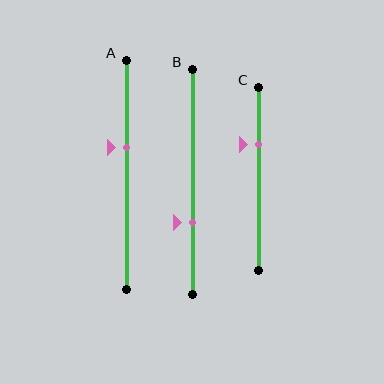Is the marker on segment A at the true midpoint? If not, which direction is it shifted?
No, the marker on segment A is shifted upward by about 12% of the segment length.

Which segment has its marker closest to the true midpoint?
Segment A has its marker closest to the true midpoint.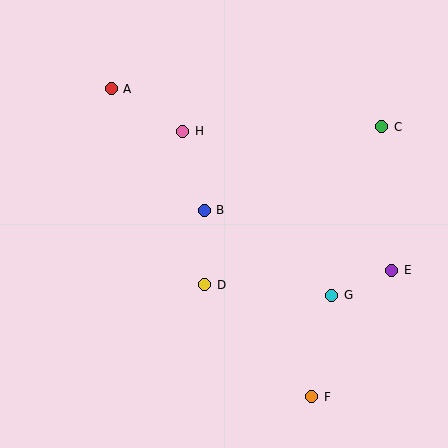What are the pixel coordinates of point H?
Point H is at (183, 131).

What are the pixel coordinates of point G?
Point G is at (332, 295).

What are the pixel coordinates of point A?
Point A is at (111, 89).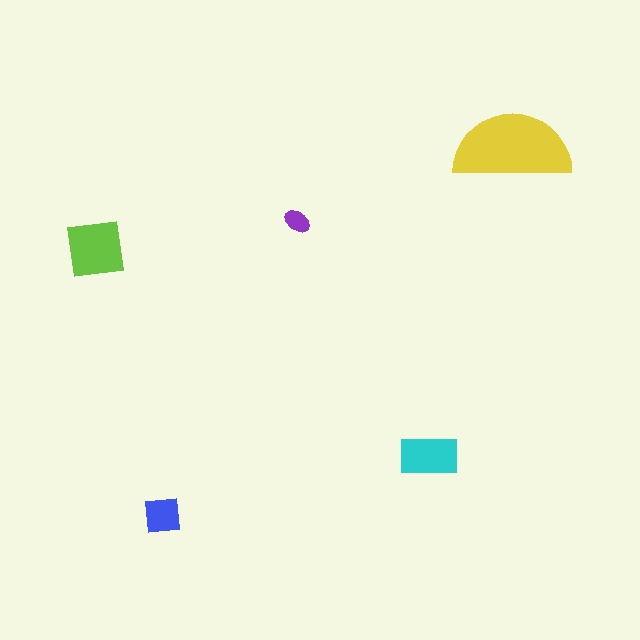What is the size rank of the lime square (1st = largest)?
2nd.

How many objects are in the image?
There are 5 objects in the image.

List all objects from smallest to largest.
The purple ellipse, the blue square, the cyan rectangle, the lime square, the yellow semicircle.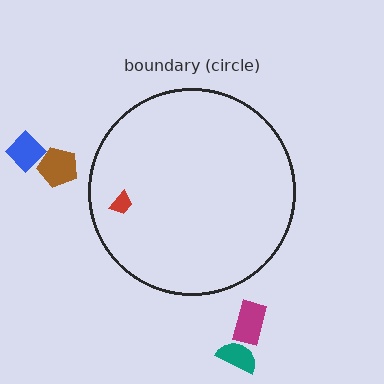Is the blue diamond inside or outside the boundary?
Outside.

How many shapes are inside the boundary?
1 inside, 4 outside.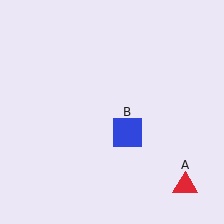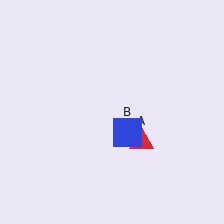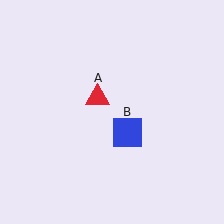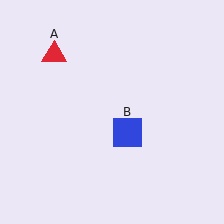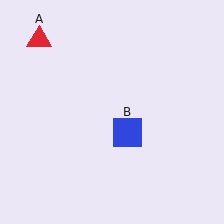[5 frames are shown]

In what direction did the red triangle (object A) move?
The red triangle (object A) moved up and to the left.